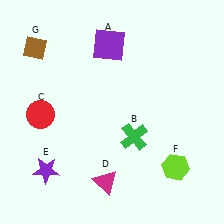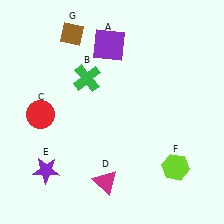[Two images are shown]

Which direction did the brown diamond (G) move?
The brown diamond (G) moved right.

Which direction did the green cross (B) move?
The green cross (B) moved up.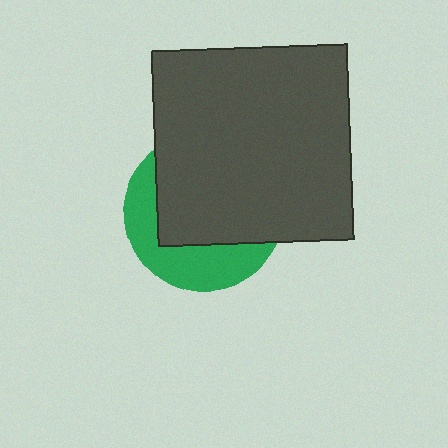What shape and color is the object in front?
The object in front is a dark gray rectangle.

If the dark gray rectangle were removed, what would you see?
You would see the complete green circle.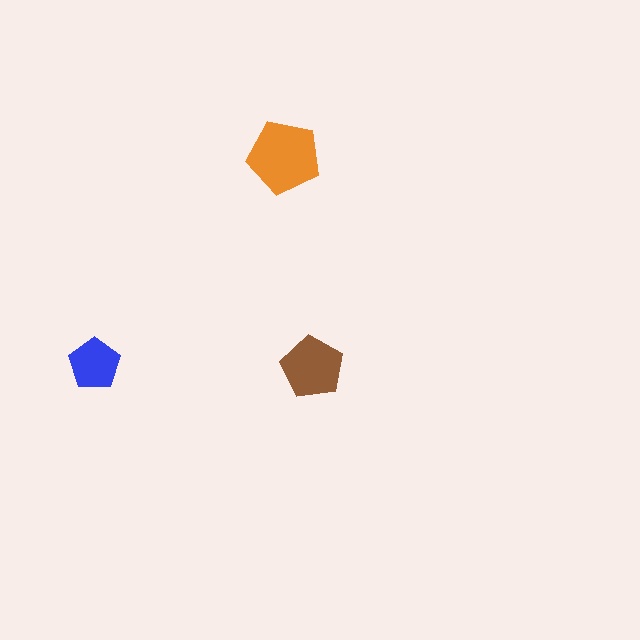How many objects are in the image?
There are 3 objects in the image.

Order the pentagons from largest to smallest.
the orange one, the brown one, the blue one.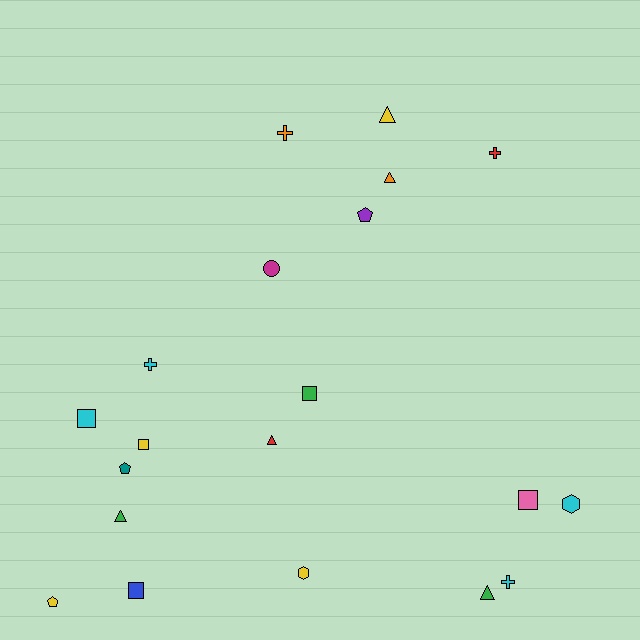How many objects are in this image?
There are 20 objects.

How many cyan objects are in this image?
There are 4 cyan objects.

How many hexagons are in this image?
There are 2 hexagons.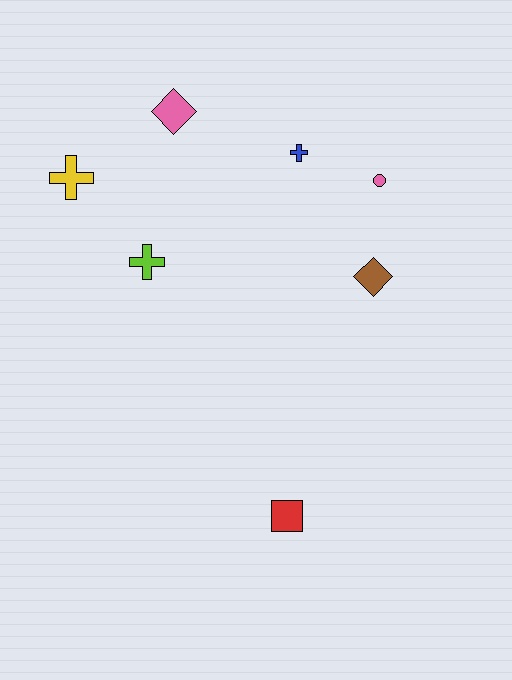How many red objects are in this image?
There is 1 red object.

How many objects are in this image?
There are 7 objects.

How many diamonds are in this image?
There are 2 diamonds.